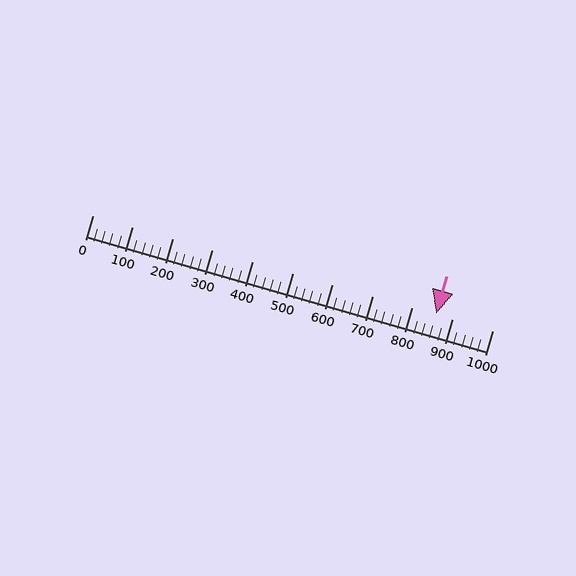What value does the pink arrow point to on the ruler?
The pink arrow points to approximately 860.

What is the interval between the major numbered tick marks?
The major tick marks are spaced 100 units apart.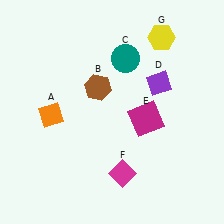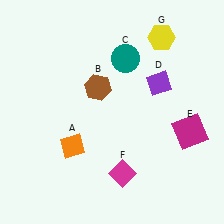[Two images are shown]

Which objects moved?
The objects that moved are: the orange diamond (A), the magenta square (E).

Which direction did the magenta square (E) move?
The magenta square (E) moved right.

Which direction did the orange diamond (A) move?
The orange diamond (A) moved down.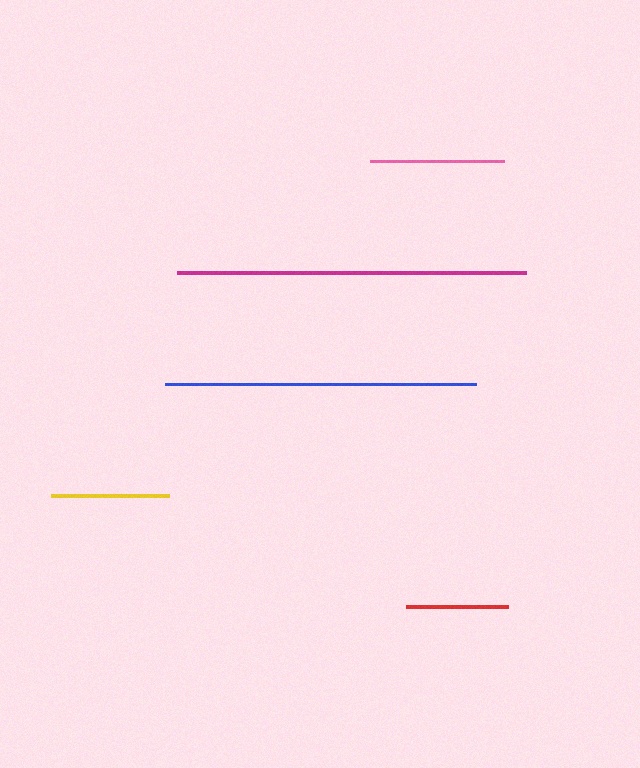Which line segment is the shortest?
The red line is the shortest at approximately 102 pixels.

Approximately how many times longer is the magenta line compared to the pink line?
The magenta line is approximately 2.6 times the length of the pink line.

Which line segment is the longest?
The magenta line is the longest at approximately 349 pixels.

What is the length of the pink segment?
The pink segment is approximately 135 pixels long.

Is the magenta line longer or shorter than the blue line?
The magenta line is longer than the blue line.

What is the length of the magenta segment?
The magenta segment is approximately 349 pixels long.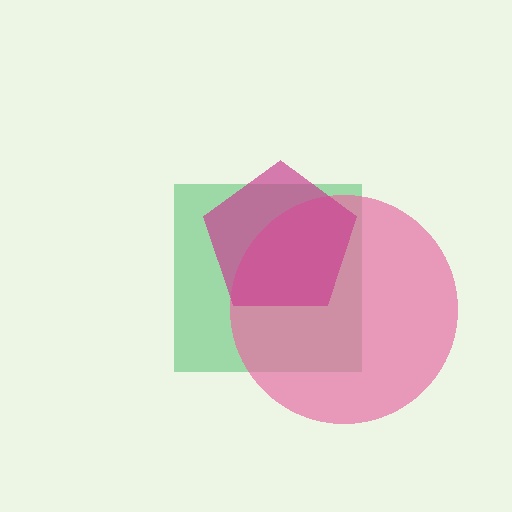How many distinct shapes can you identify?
There are 3 distinct shapes: a green square, a pink circle, a magenta pentagon.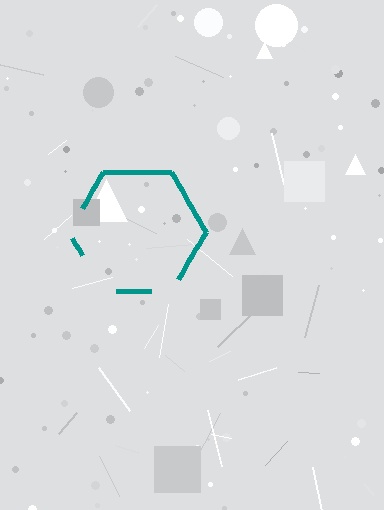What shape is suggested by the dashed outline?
The dashed outline suggests a hexagon.